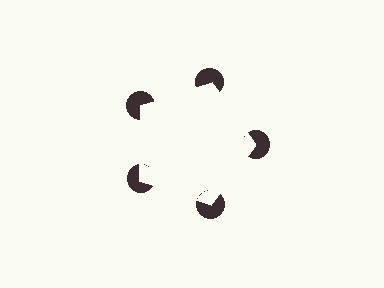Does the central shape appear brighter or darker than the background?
It typically appears slightly brighter than the background, even though no actual brightness change is drawn.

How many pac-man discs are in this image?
There are 5 — one at each vertex of the illusory pentagon.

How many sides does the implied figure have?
5 sides.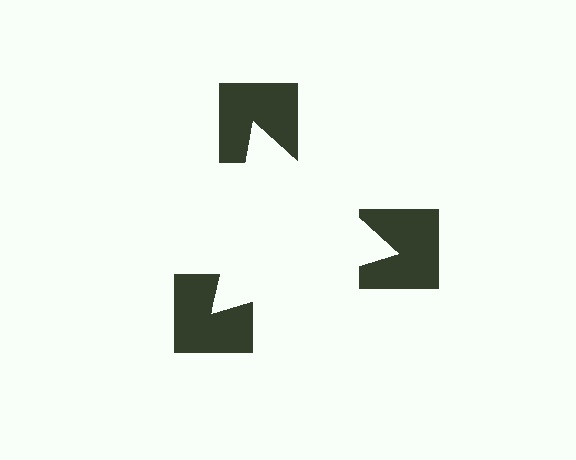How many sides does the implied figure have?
3 sides.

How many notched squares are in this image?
There are 3 — one at each vertex of the illusory triangle.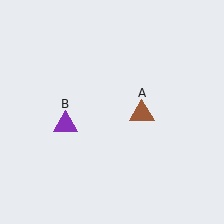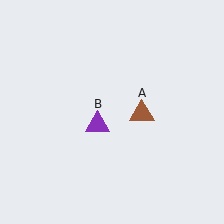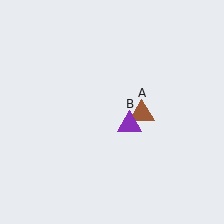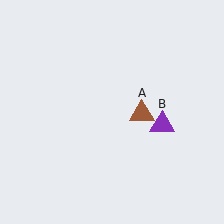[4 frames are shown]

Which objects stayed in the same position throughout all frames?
Brown triangle (object A) remained stationary.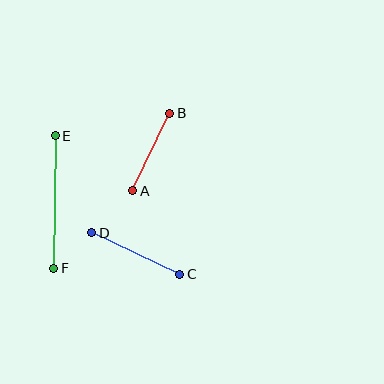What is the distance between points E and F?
The distance is approximately 133 pixels.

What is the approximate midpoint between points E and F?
The midpoint is at approximately (55, 202) pixels.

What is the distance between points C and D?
The distance is approximately 97 pixels.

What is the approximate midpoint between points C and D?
The midpoint is at approximately (136, 253) pixels.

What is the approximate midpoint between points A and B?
The midpoint is at approximately (151, 152) pixels.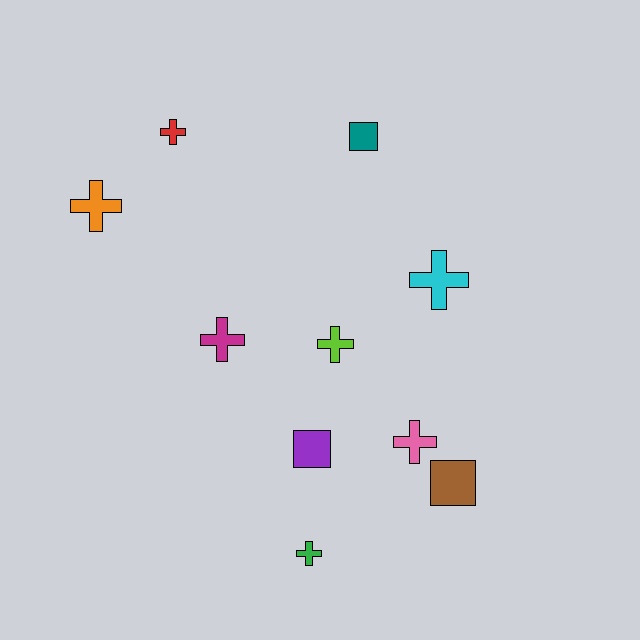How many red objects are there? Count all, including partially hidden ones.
There is 1 red object.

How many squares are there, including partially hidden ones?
There are 3 squares.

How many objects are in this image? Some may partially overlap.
There are 10 objects.